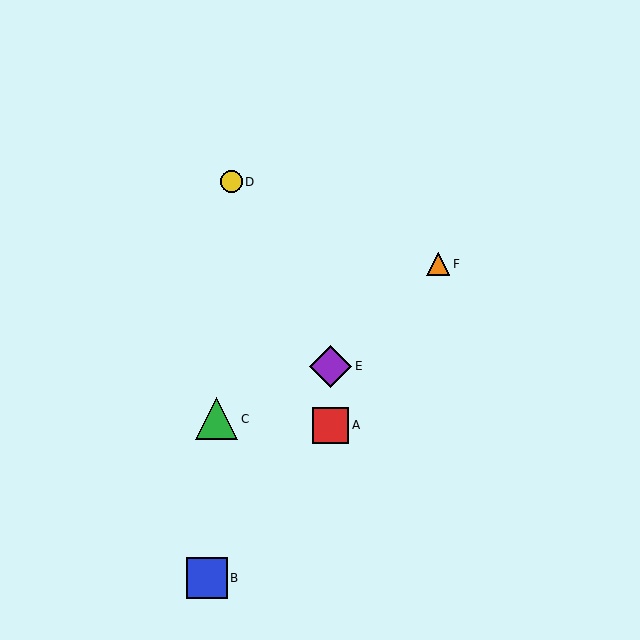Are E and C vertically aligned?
No, E is at x≈331 and C is at x≈217.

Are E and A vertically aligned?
Yes, both are at x≈331.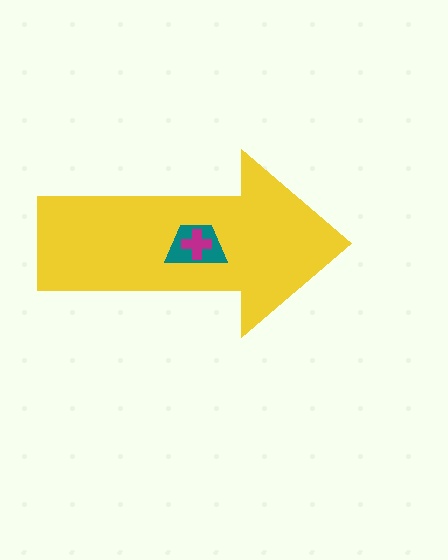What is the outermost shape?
The yellow arrow.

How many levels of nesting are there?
3.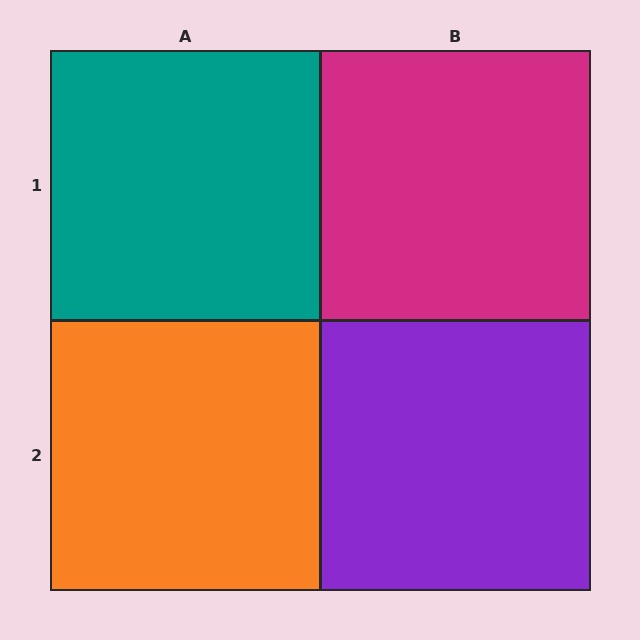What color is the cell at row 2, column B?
Purple.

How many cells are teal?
1 cell is teal.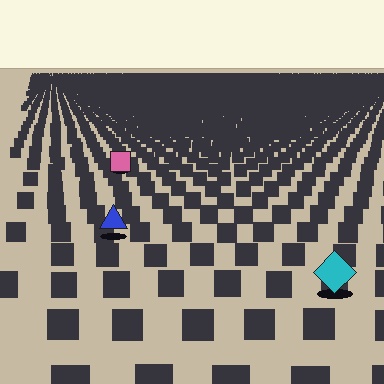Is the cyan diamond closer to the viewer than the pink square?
Yes. The cyan diamond is closer — you can tell from the texture gradient: the ground texture is coarser near it.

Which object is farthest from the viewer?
The pink square is farthest from the viewer. It appears smaller and the ground texture around it is denser.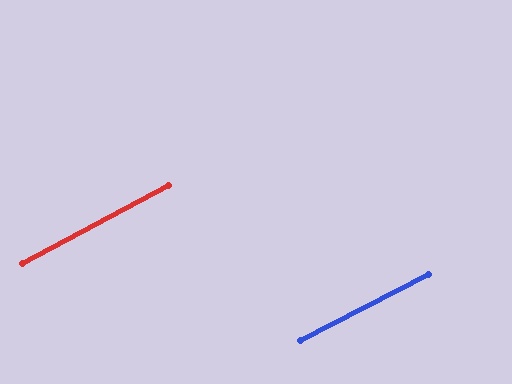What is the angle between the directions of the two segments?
Approximately 1 degree.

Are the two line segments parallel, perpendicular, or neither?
Parallel — their directions differ by only 0.8°.